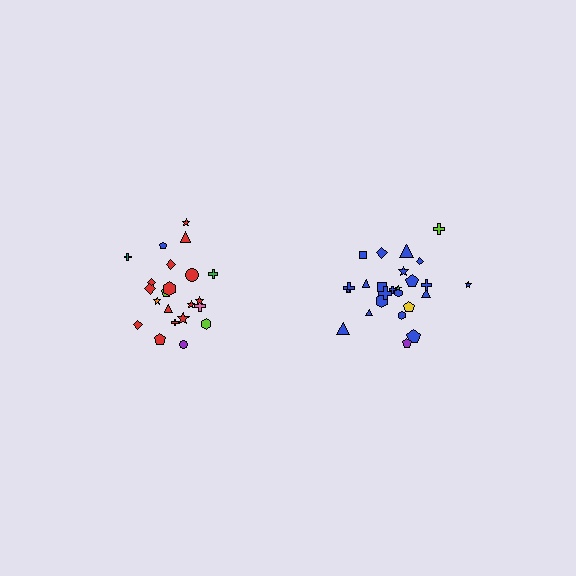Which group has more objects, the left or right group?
The right group.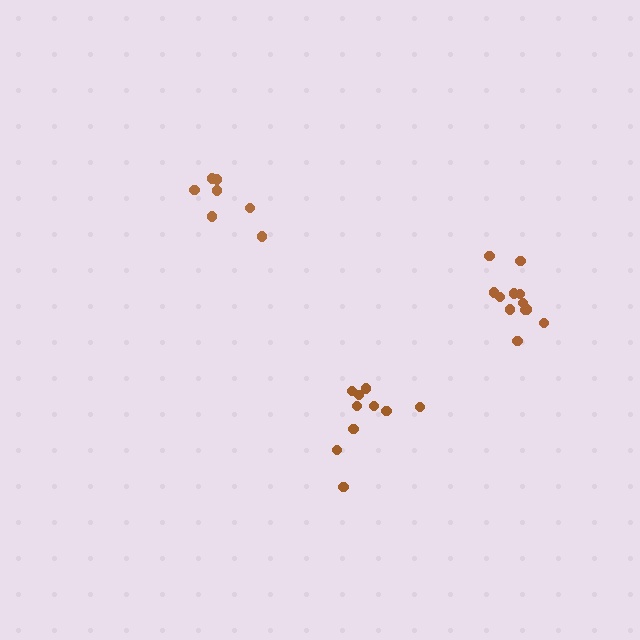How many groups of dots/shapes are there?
There are 3 groups.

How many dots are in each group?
Group 1: 12 dots, Group 2: 10 dots, Group 3: 7 dots (29 total).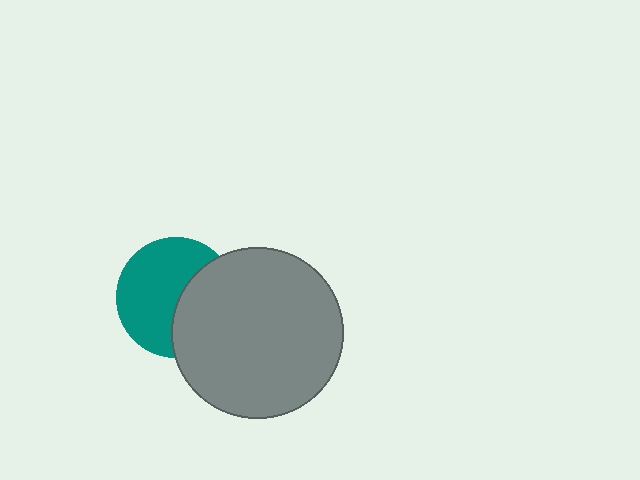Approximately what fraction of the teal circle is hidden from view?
Roughly 40% of the teal circle is hidden behind the gray circle.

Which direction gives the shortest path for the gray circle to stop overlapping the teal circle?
Moving right gives the shortest separation.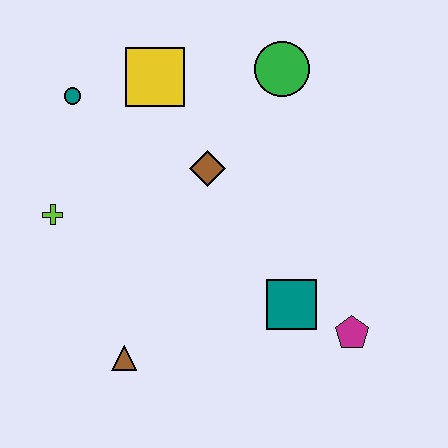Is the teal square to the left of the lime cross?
No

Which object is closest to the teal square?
The magenta pentagon is closest to the teal square.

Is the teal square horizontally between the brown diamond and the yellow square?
No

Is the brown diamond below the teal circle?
Yes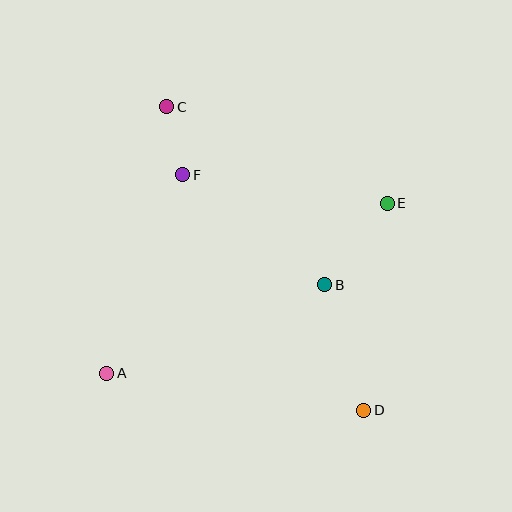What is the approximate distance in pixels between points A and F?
The distance between A and F is approximately 212 pixels.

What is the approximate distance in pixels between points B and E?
The distance between B and E is approximately 103 pixels.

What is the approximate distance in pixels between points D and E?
The distance between D and E is approximately 209 pixels.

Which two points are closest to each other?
Points C and F are closest to each other.